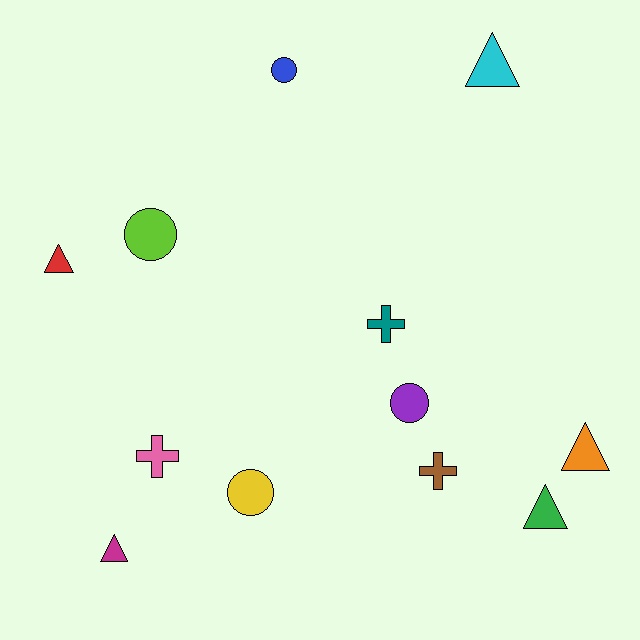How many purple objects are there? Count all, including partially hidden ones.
There is 1 purple object.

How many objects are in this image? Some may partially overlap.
There are 12 objects.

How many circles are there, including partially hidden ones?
There are 4 circles.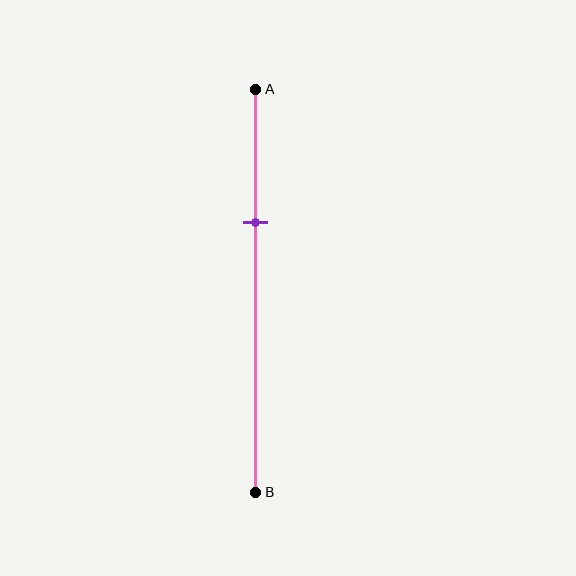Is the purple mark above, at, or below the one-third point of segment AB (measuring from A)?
The purple mark is approximately at the one-third point of segment AB.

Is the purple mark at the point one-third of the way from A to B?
Yes, the mark is approximately at the one-third point.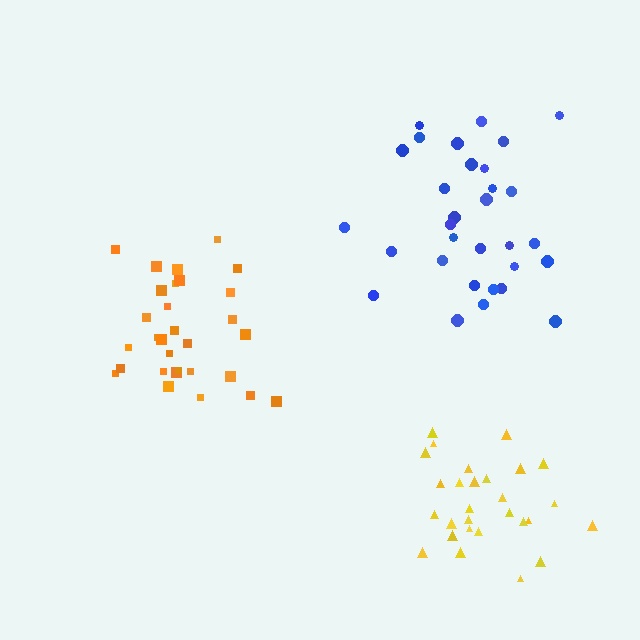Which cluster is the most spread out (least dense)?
Orange.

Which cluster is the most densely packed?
Yellow.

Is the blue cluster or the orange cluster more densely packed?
Blue.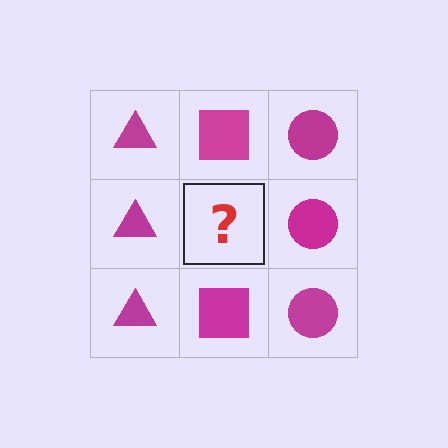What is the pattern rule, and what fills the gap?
The rule is that each column has a consistent shape. The gap should be filled with a magenta square.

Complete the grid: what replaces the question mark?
The question mark should be replaced with a magenta square.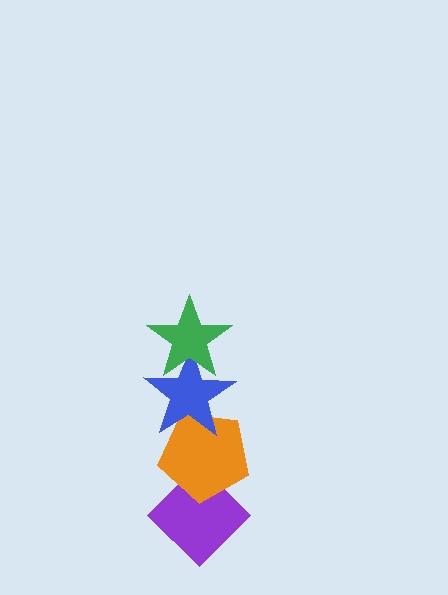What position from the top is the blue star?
The blue star is 2nd from the top.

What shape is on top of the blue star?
The green star is on top of the blue star.